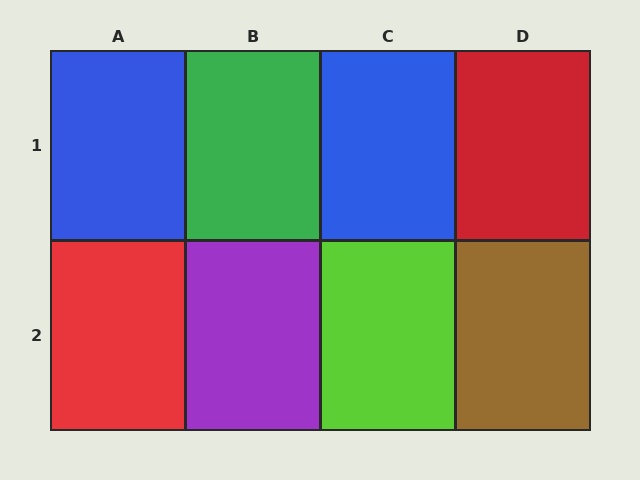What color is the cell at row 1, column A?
Blue.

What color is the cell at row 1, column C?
Blue.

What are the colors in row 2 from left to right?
Red, purple, lime, brown.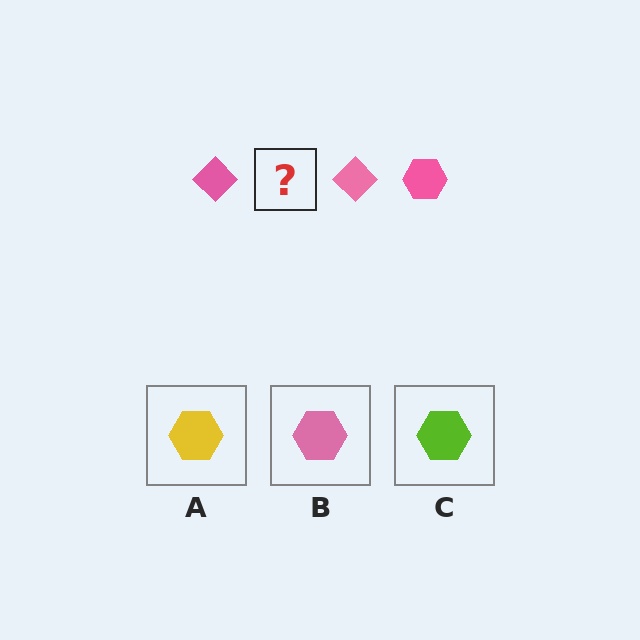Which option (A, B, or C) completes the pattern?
B.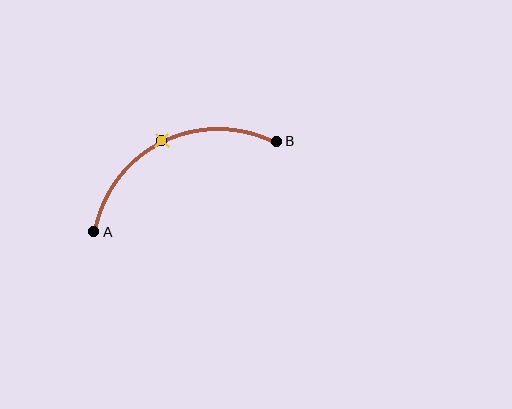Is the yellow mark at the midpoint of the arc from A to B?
Yes. The yellow mark lies on the arc at equal arc-length from both A and B — it is the arc midpoint.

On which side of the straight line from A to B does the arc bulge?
The arc bulges above the straight line connecting A and B.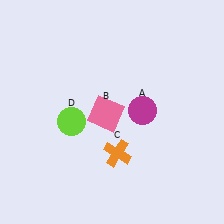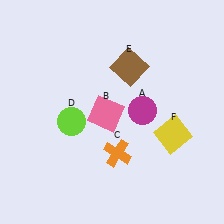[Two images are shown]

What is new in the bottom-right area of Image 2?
A yellow square (F) was added in the bottom-right area of Image 2.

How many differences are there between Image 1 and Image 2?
There are 2 differences between the two images.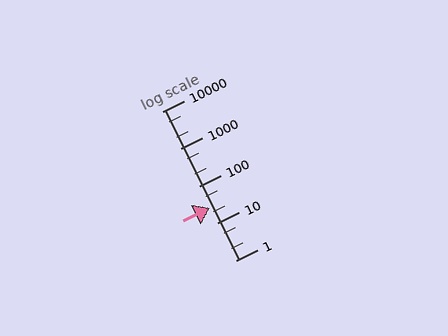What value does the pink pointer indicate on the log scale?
The pointer indicates approximately 26.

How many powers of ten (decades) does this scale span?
The scale spans 4 decades, from 1 to 10000.